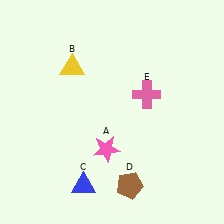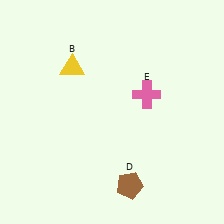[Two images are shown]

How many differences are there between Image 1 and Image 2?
There are 2 differences between the two images.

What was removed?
The blue triangle (C), the pink star (A) were removed in Image 2.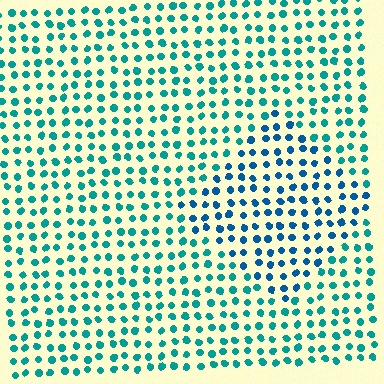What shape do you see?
I see a diamond.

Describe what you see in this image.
The image is filled with small teal elements in a uniform arrangement. A diamond-shaped region is visible where the elements are tinted to a slightly different hue, forming a subtle color boundary.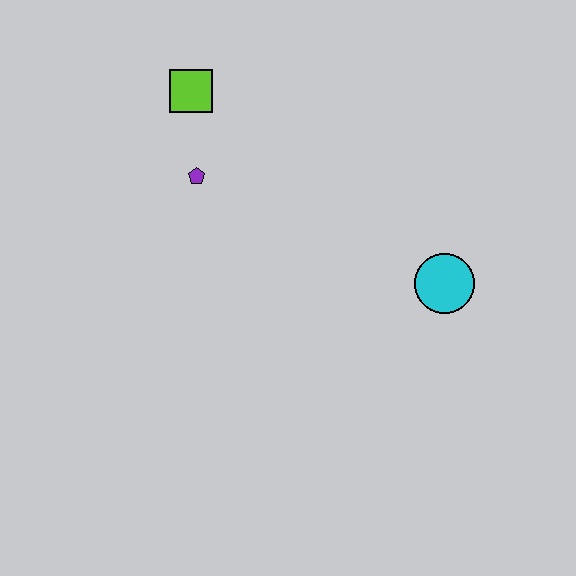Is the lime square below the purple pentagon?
No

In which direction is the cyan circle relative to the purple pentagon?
The cyan circle is to the right of the purple pentagon.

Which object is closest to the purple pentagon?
The lime square is closest to the purple pentagon.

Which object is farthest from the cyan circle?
The lime square is farthest from the cyan circle.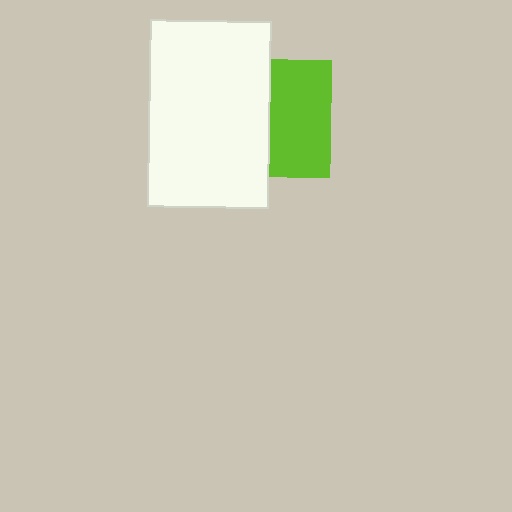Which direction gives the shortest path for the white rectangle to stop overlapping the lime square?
Moving left gives the shortest separation.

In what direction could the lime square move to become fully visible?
The lime square could move right. That would shift it out from behind the white rectangle entirely.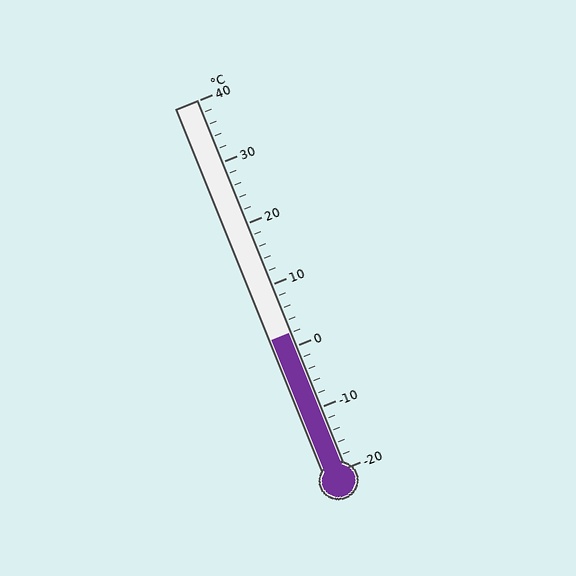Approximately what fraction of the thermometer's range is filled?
The thermometer is filled to approximately 35% of its range.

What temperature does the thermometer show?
The thermometer shows approximately 2°C.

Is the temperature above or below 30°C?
The temperature is below 30°C.